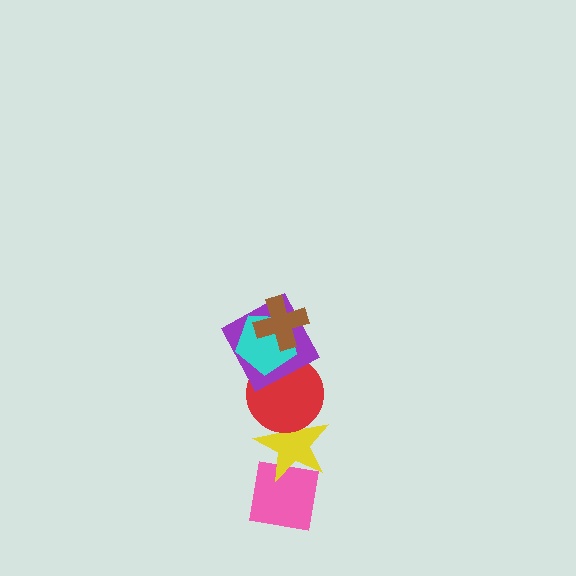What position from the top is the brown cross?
The brown cross is 1st from the top.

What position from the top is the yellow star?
The yellow star is 5th from the top.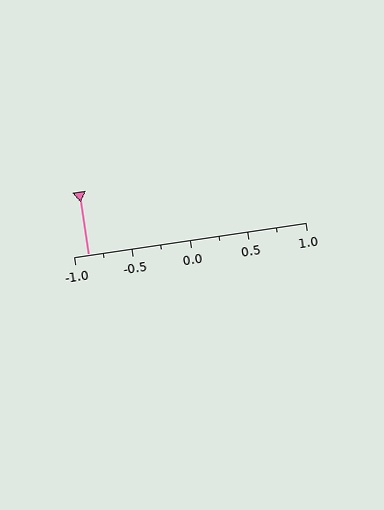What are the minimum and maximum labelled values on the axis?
The axis runs from -1.0 to 1.0.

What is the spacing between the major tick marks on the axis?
The major ticks are spaced 0.5 apart.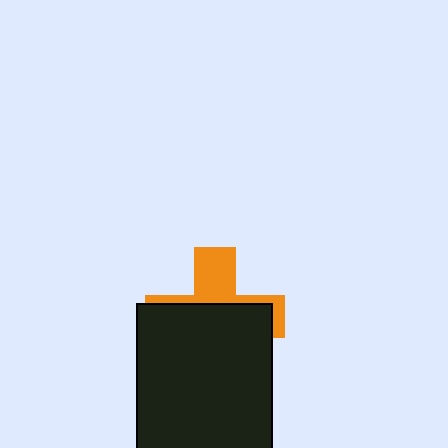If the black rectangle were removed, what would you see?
You would see the complete orange cross.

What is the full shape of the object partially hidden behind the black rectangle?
The partially hidden object is an orange cross.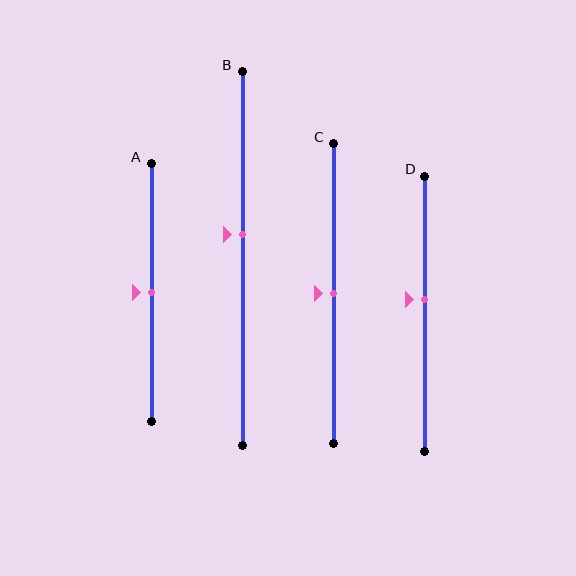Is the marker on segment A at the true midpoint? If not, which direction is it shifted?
Yes, the marker on segment A is at the true midpoint.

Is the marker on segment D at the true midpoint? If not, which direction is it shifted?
No, the marker on segment D is shifted upward by about 5% of the segment length.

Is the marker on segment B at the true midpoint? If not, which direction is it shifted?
No, the marker on segment B is shifted upward by about 6% of the segment length.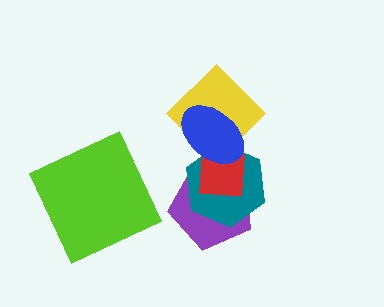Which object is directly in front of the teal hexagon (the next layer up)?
The yellow diamond is directly in front of the teal hexagon.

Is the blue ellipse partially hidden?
No, no other shape covers it.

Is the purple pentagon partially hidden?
Yes, it is partially covered by another shape.